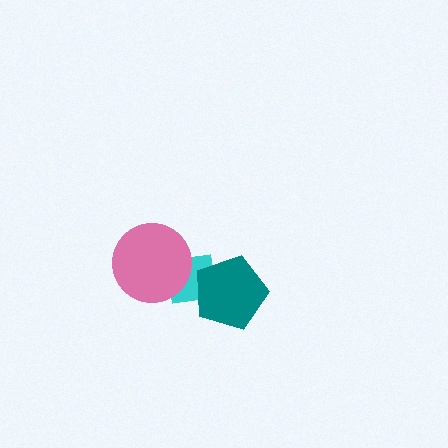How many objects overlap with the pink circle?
1 object overlaps with the pink circle.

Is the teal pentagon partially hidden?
No, no other shape covers it.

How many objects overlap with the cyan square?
2 objects overlap with the cyan square.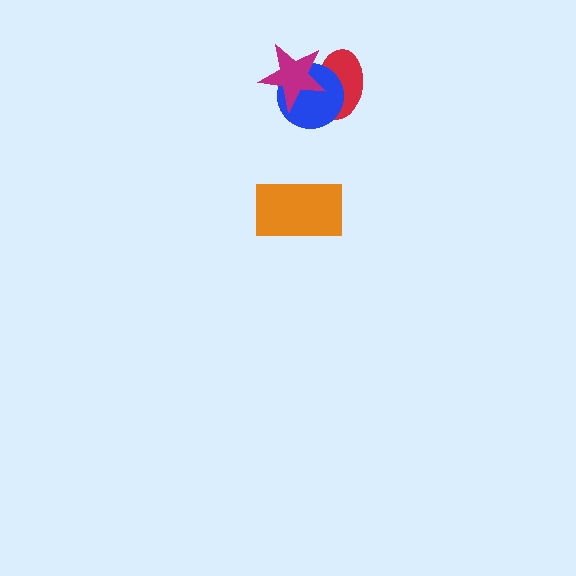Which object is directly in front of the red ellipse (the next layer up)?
The blue circle is directly in front of the red ellipse.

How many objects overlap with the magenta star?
2 objects overlap with the magenta star.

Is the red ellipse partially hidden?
Yes, it is partially covered by another shape.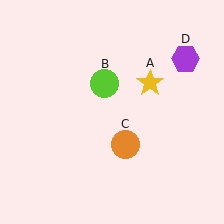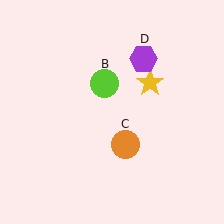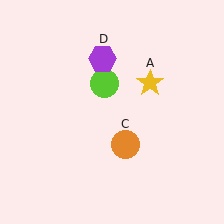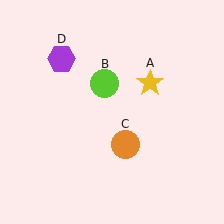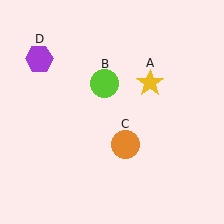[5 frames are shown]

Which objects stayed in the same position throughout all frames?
Yellow star (object A) and lime circle (object B) and orange circle (object C) remained stationary.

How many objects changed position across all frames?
1 object changed position: purple hexagon (object D).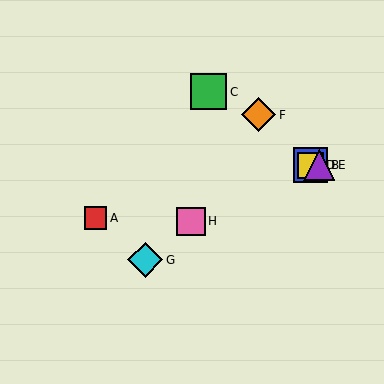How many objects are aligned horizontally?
3 objects (B, D, E) are aligned horizontally.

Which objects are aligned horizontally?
Objects B, D, E are aligned horizontally.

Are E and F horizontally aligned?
No, E is at y≈165 and F is at y≈115.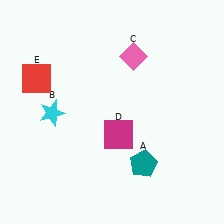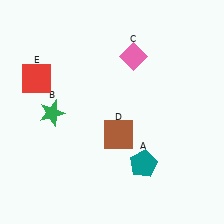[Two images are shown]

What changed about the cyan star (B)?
In Image 1, B is cyan. In Image 2, it changed to green.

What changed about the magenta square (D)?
In Image 1, D is magenta. In Image 2, it changed to brown.